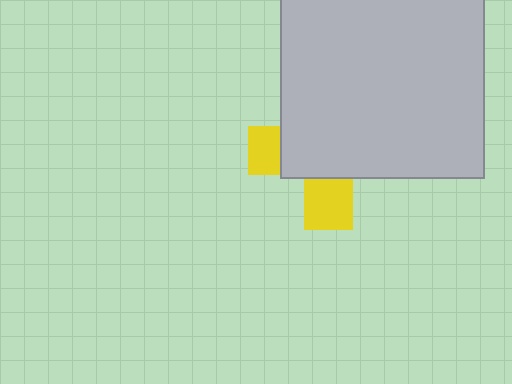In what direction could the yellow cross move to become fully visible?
The yellow cross could move down. That would shift it out from behind the light gray square entirely.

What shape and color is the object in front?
The object in front is a light gray square.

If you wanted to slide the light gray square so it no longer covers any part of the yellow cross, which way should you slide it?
Slide it up — that is the most direct way to separate the two shapes.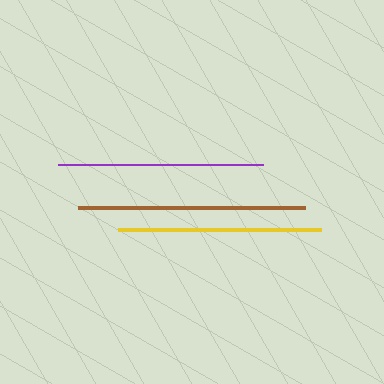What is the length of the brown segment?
The brown segment is approximately 227 pixels long.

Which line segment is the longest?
The brown line is the longest at approximately 227 pixels.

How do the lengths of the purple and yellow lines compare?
The purple and yellow lines are approximately the same length.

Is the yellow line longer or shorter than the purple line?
The purple line is longer than the yellow line.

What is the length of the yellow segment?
The yellow segment is approximately 204 pixels long.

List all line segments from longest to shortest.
From longest to shortest: brown, purple, yellow.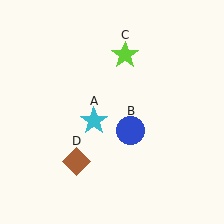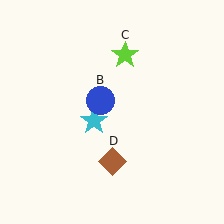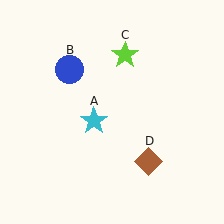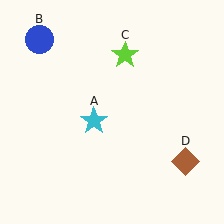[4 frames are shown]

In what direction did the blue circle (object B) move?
The blue circle (object B) moved up and to the left.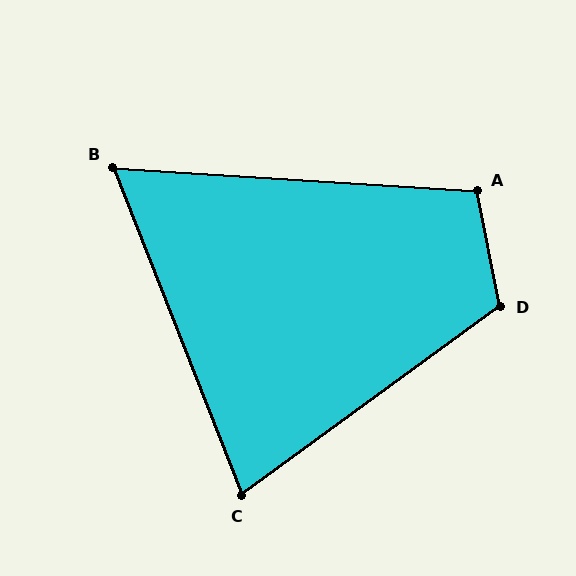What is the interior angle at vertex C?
Approximately 75 degrees (acute).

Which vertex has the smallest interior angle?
B, at approximately 65 degrees.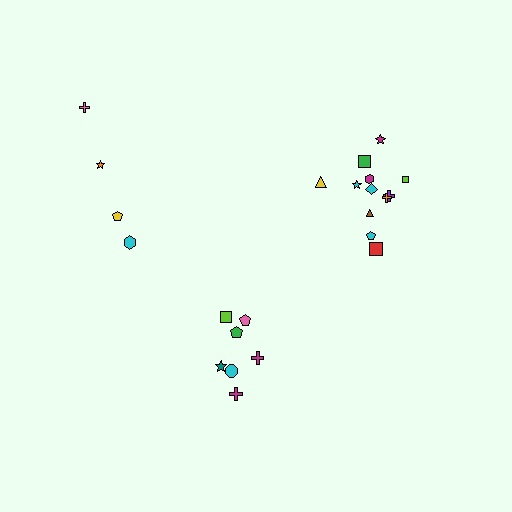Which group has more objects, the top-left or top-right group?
The top-right group.